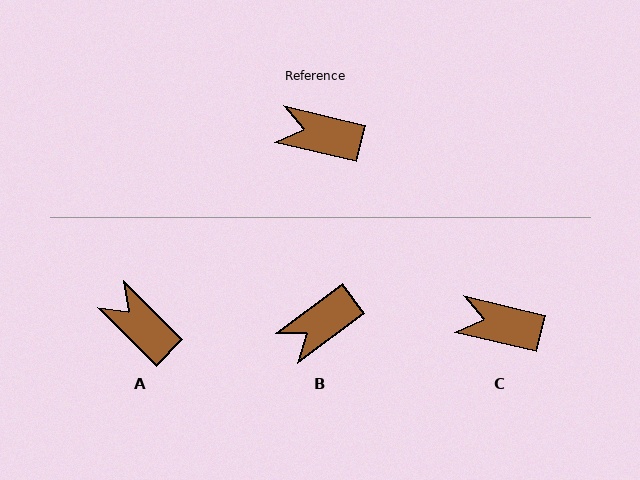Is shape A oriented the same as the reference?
No, it is off by about 32 degrees.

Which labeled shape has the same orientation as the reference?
C.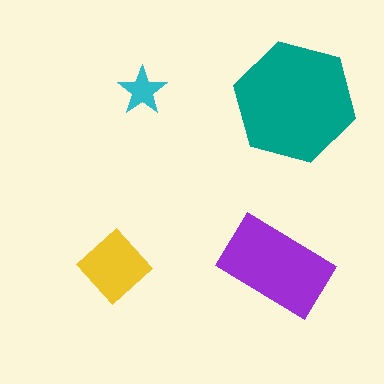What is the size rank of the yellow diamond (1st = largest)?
3rd.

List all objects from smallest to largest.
The cyan star, the yellow diamond, the purple rectangle, the teal hexagon.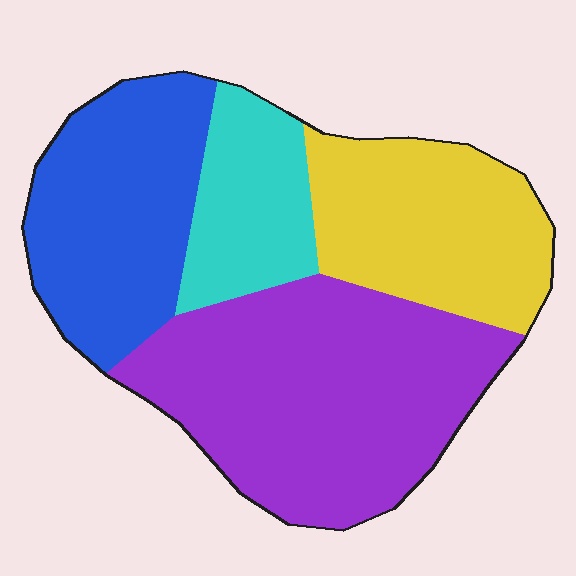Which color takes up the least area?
Cyan, at roughly 15%.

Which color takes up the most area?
Purple, at roughly 40%.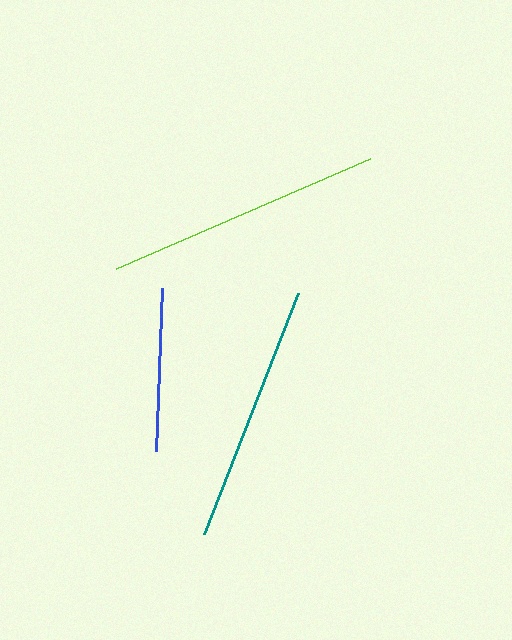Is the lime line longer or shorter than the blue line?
The lime line is longer than the blue line.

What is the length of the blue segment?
The blue segment is approximately 163 pixels long.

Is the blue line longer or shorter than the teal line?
The teal line is longer than the blue line.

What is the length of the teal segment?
The teal segment is approximately 259 pixels long.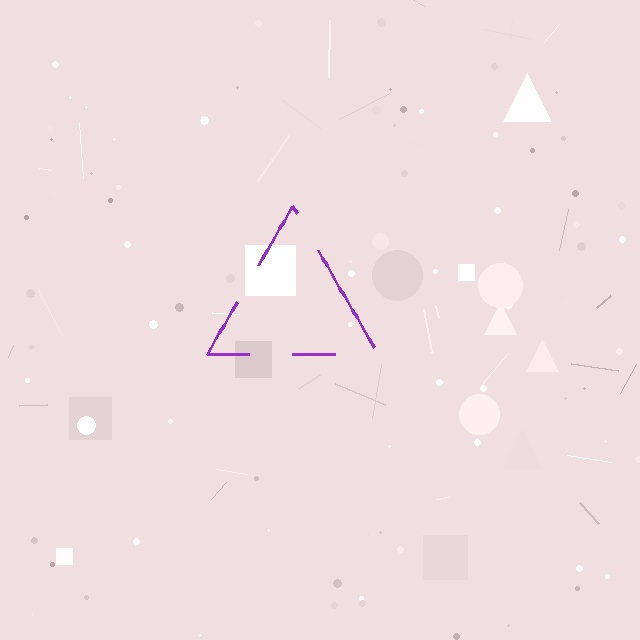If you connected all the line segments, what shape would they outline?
They would outline a triangle.